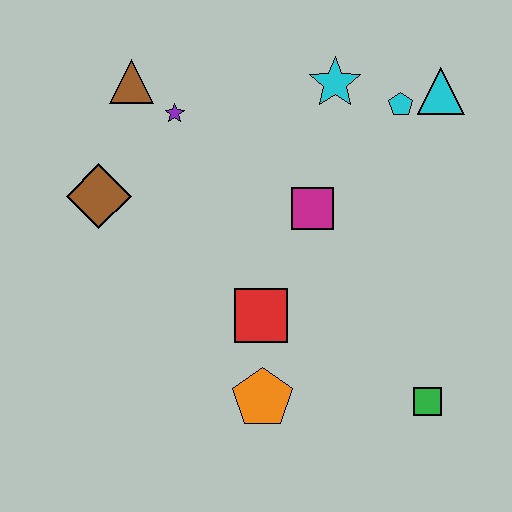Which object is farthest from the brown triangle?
The green square is farthest from the brown triangle.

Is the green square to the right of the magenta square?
Yes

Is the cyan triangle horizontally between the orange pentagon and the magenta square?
No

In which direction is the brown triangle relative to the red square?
The brown triangle is above the red square.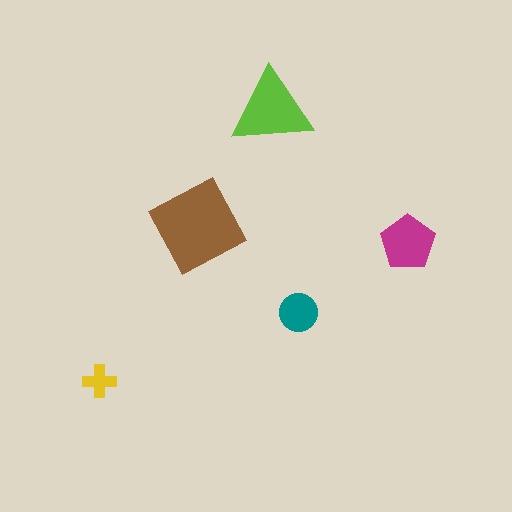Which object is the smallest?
The yellow cross.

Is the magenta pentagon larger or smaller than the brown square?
Smaller.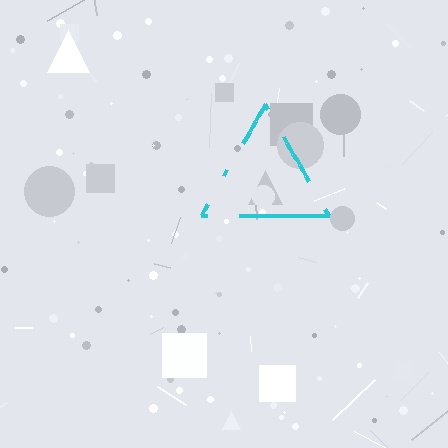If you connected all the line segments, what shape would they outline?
They would outline a triangle.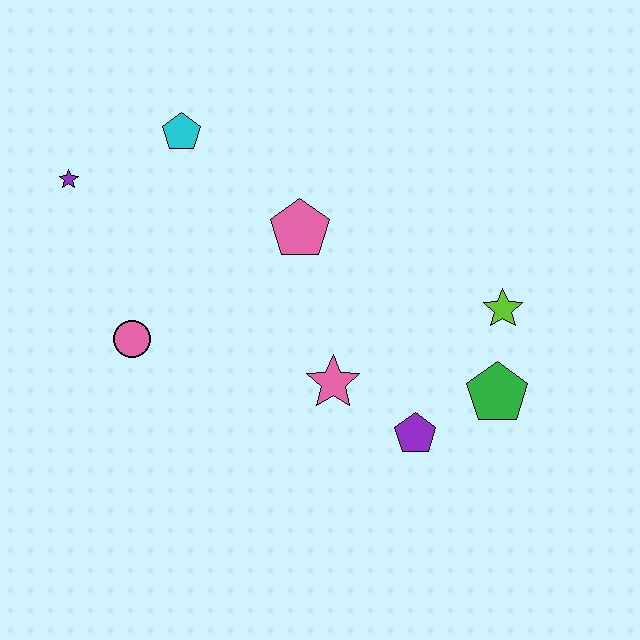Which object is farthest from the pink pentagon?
The green pentagon is farthest from the pink pentagon.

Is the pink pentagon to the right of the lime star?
No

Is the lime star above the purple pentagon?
Yes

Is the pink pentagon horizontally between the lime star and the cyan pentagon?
Yes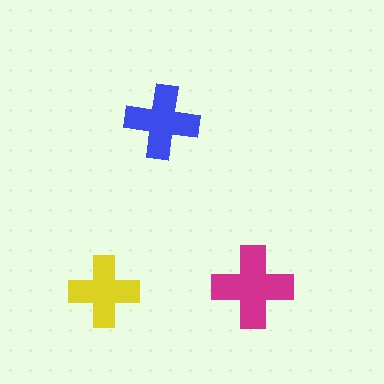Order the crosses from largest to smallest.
the magenta one, the blue one, the yellow one.